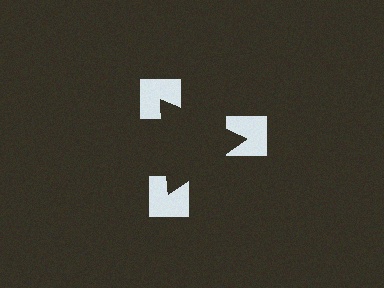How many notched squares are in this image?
There are 3 — one at each vertex of the illusory triangle.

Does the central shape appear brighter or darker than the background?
It typically appears slightly darker than the background, even though no actual brightness change is drawn.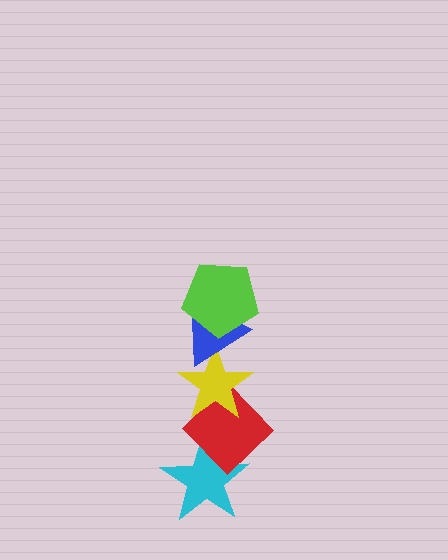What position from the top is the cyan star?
The cyan star is 5th from the top.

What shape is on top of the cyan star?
The red diamond is on top of the cyan star.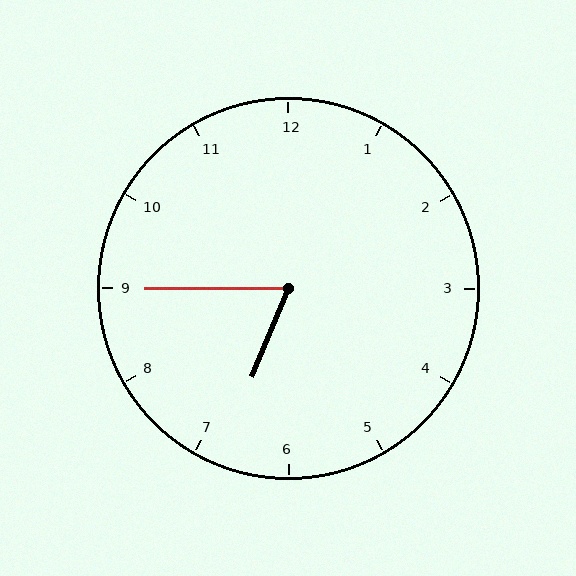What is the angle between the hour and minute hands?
Approximately 68 degrees.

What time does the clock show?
6:45.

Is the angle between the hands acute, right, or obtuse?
It is acute.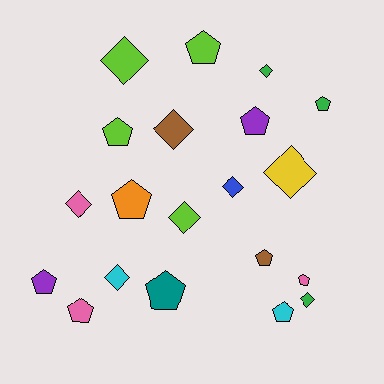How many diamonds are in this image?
There are 9 diamonds.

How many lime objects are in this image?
There are 4 lime objects.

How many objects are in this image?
There are 20 objects.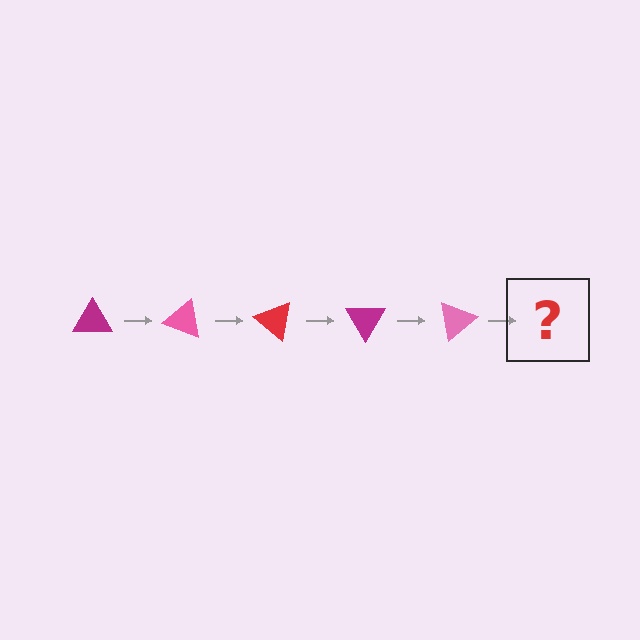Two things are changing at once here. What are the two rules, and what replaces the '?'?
The two rules are that it rotates 20 degrees each step and the color cycles through magenta, pink, and red. The '?' should be a red triangle, rotated 100 degrees from the start.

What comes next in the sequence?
The next element should be a red triangle, rotated 100 degrees from the start.